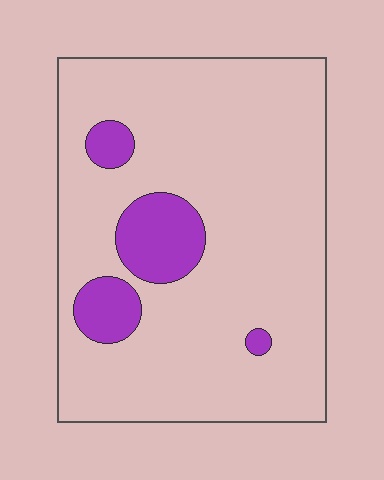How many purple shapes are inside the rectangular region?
4.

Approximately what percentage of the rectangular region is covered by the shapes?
Approximately 15%.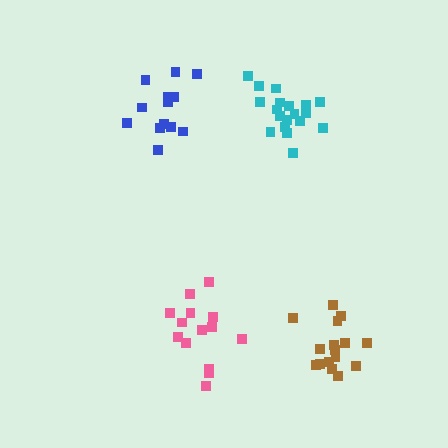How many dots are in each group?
Group 1: 14 dots, Group 2: 16 dots, Group 3: 19 dots, Group 4: 14 dots (63 total).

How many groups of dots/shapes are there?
There are 4 groups.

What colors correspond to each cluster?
The clusters are colored: blue, brown, cyan, pink.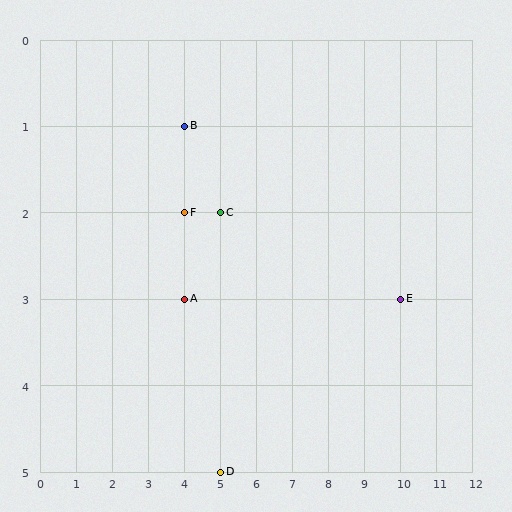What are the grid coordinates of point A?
Point A is at grid coordinates (4, 3).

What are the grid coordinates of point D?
Point D is at grid coordinates (5, 5).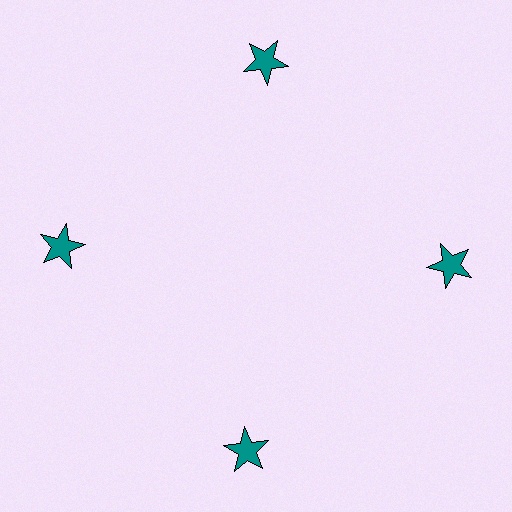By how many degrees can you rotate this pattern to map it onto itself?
The pattern maps onto itself every 90 degrees of rotation.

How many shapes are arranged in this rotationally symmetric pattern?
There are 4 shapes, arranged in 4 groups of 1.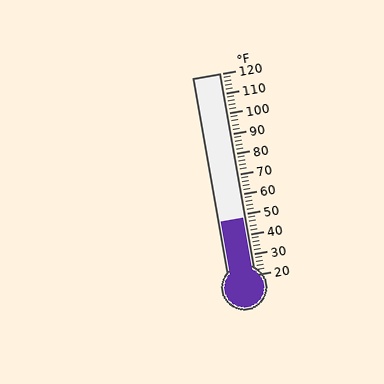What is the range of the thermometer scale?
The thermometer scale ranges from 20°F to 120°F.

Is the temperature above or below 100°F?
The temperature is below 100°F.